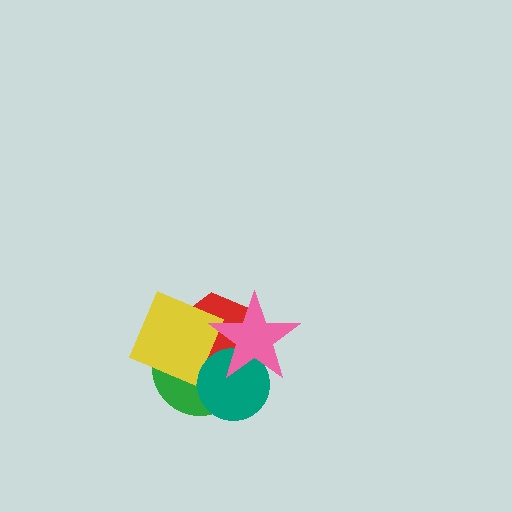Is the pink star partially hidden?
No, no other shape covers it.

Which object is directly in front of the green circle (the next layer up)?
The red hexagon is directly in front of the green circle.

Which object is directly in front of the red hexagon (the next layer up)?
The yellow square is directly in front of the red hexagon.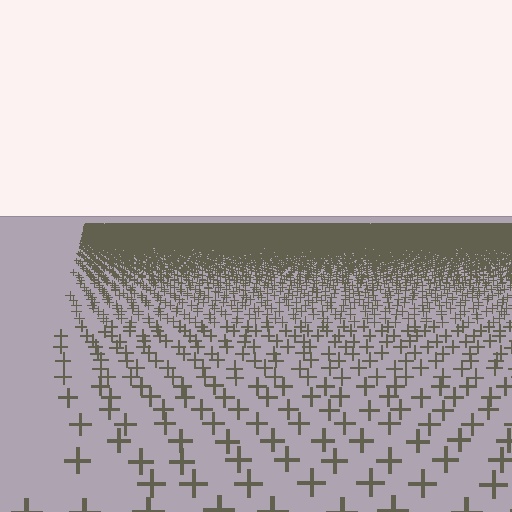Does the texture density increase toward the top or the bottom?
Density increases toward the top.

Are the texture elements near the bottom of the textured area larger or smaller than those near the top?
Larger. Near the bottom, elements are closer to the viewer and appear at a bigger on-screen size.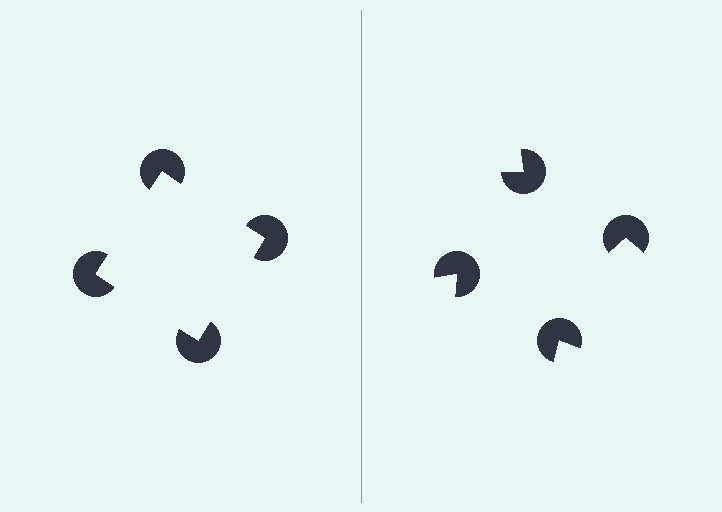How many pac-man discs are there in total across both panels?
8 — 4 on each side.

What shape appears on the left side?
An illusory square.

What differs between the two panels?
The pac-man discs are positioned identically on both sides; only the wedge orientations differ. On the left they align to a square; on the right they are misaligned.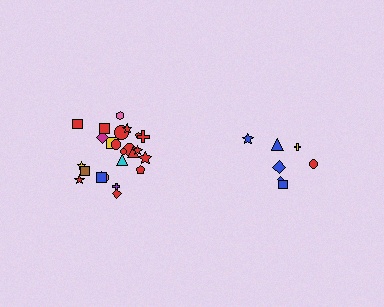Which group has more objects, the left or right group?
The left group.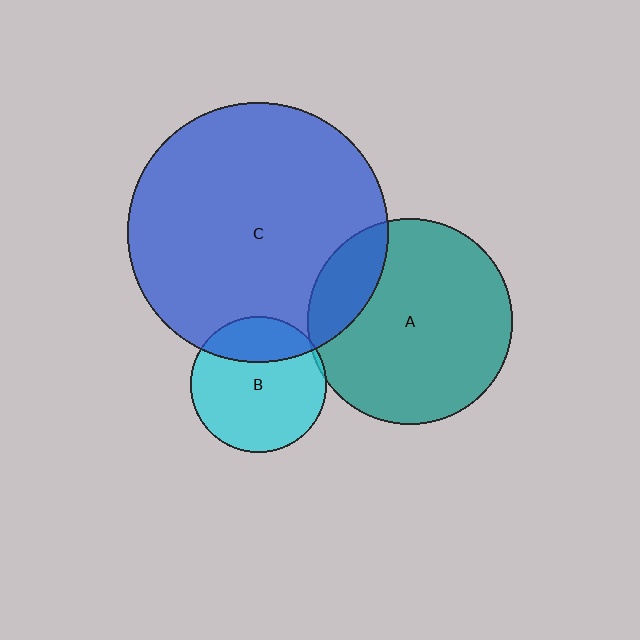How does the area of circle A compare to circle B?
Approximately 2.3 times.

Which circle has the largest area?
Circle C (blue).